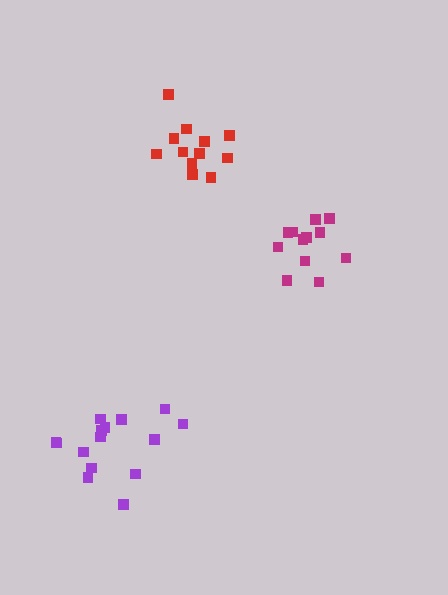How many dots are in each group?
Group 1: 12 dots, Group 2: 15 dots, Group 3: 12 dots (39 total).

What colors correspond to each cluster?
The clusters are colored: red, purple, magenta.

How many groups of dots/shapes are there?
There are 3 groups.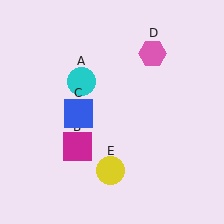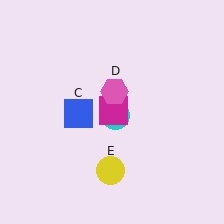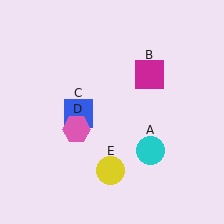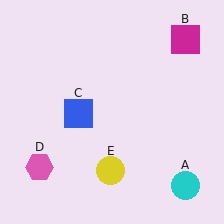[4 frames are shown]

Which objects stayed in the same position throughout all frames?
Blue square (object C) and yellow circle (object E) remained stationary.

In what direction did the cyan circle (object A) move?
The cyan circle (object A) moved down and to the right.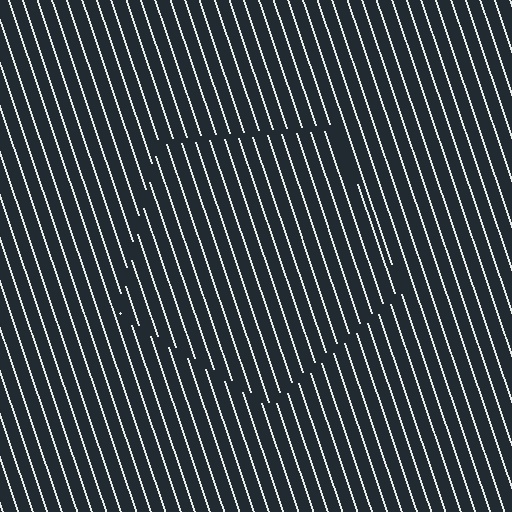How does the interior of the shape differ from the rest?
The interior of the shape contains the same grating, shifted by half a period — the contour is defined by the phase discontinuity where line-ends from the inner and outer gratings abut.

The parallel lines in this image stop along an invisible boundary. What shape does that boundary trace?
An illusory pentagon. The interior of the shape contains the same grating, shifted by half a period — the contour is defined by the phase discontinuity where line-ends from the inner and outer gratings abut.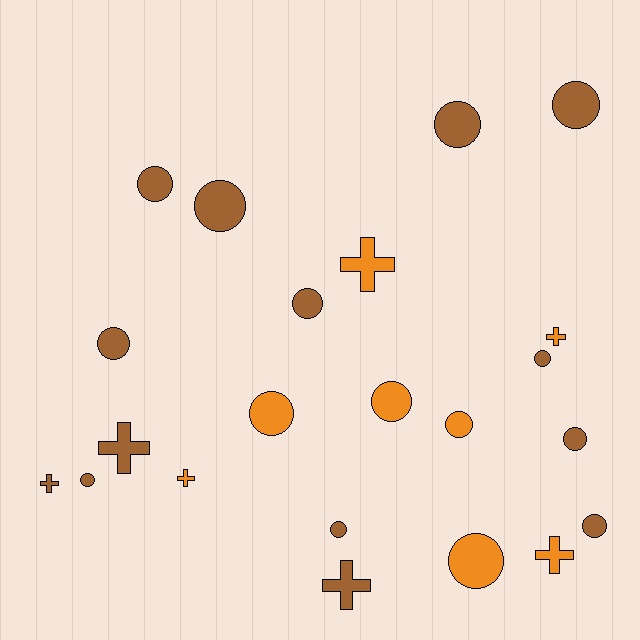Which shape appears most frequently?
Circle, with 15 objects.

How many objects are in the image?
There are 22 objects.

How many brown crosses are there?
There are 3 brown crosses.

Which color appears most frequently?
Brown, with 14 objects.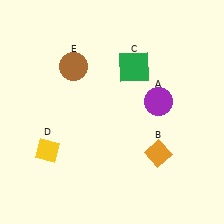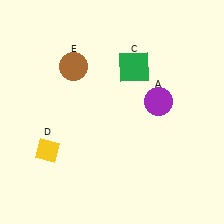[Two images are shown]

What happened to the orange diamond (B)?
The orange diamond (B) was removed in Image 2. It was in the bottom-right area of Image 1.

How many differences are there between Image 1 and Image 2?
There is 1 difference between the two images.